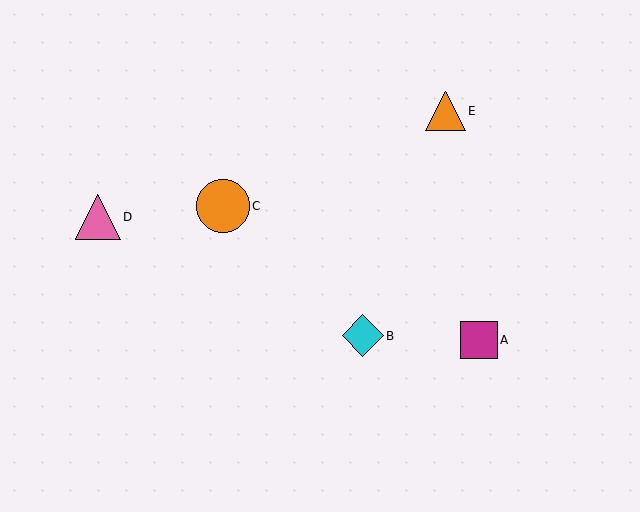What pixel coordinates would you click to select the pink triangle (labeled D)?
Click at (98, 217) to select the pink triangle D.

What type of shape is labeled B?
Shape B is a cyan diamond.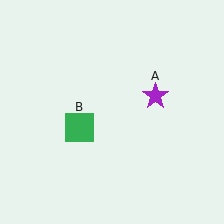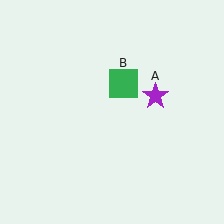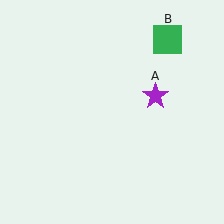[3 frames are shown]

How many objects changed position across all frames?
1 object changed position: green square (object B).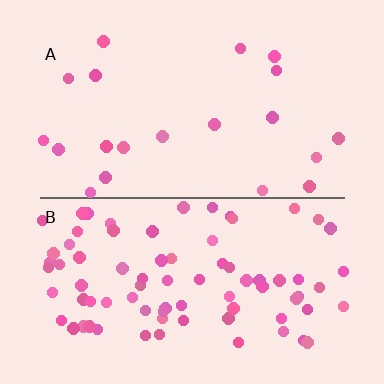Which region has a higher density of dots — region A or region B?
B (the bottom).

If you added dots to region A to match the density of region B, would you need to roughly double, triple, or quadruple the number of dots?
Approximately quadruple.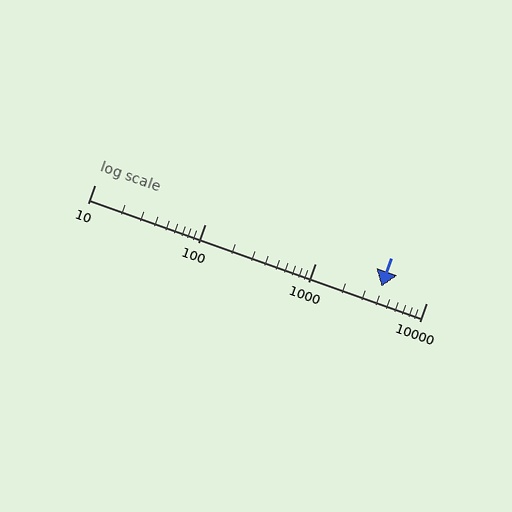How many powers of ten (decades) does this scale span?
The scale spans 3 decades, from 10 to 10000.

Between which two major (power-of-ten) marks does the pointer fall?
The pointer is between 1000 and 10000.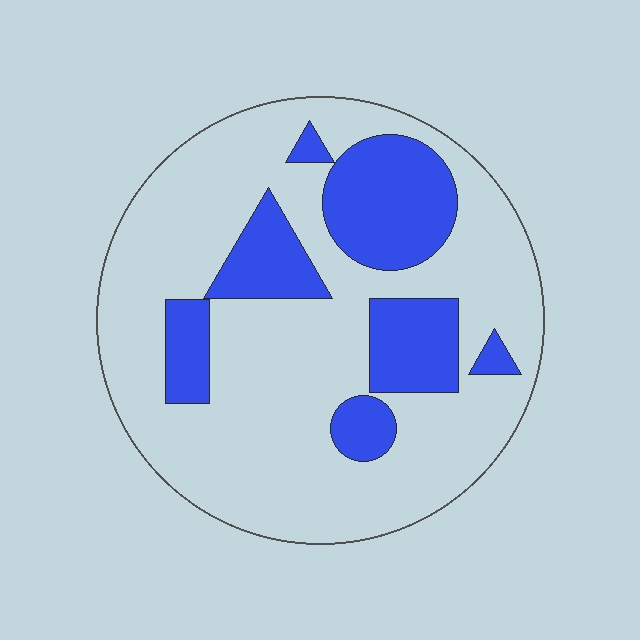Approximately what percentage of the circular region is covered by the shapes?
Approximately 25%.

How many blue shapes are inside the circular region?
7.